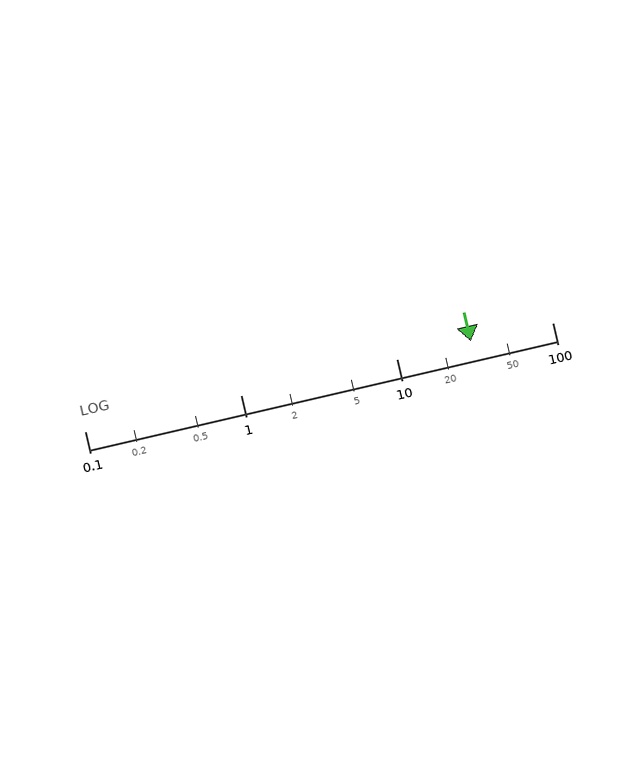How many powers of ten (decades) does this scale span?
The scale spans 3 decades, from 0.1 to 100.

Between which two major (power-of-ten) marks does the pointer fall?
The pointer is between 10 and 100.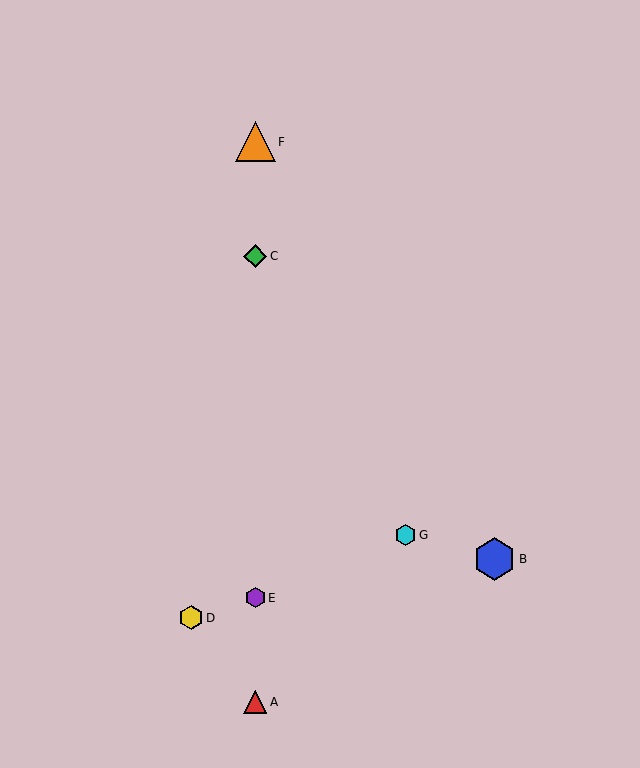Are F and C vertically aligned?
Yes, both are at x≈255.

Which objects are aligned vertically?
Objects A, C, E, F are aligned vertically.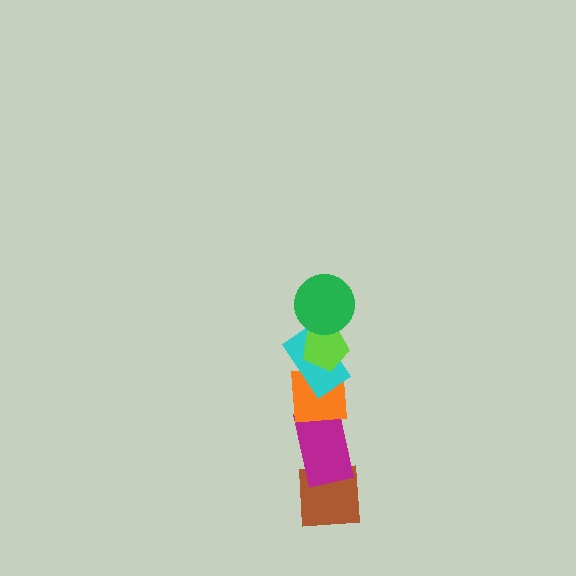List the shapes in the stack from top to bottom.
From top to bottom: the green circle, the lime pentagon, the cyan rectangle, the orange square, the magenta rectangle, the brown square.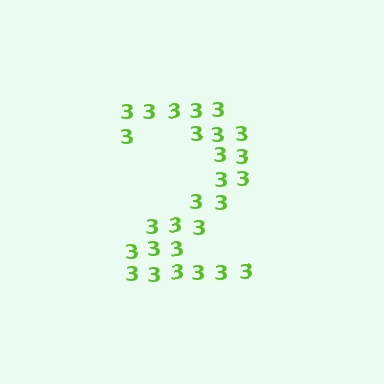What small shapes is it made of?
It is made of small digit 3's.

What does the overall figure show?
The overall figure shows the digit 2.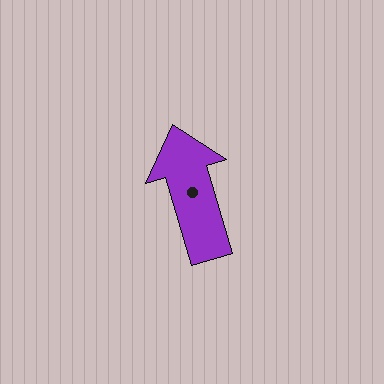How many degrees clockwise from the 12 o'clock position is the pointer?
Approximately 344 degrees.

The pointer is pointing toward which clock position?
Roughly 11 o'clock.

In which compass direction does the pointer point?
North.